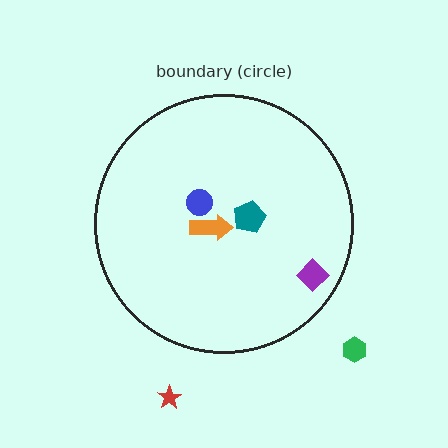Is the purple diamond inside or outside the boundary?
Inside.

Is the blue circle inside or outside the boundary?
Inside.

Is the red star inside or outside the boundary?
Outside.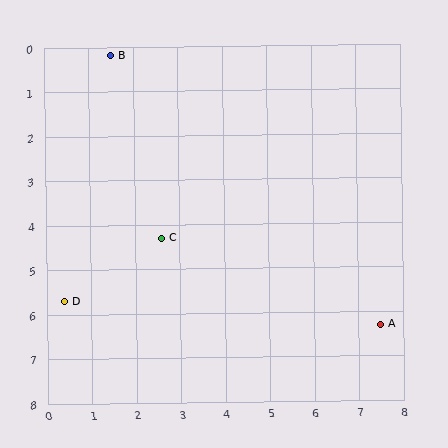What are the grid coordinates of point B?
Point B is at approximately (1.5, 0.2).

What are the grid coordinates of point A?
Point A is at approximately (7.5, 6.3).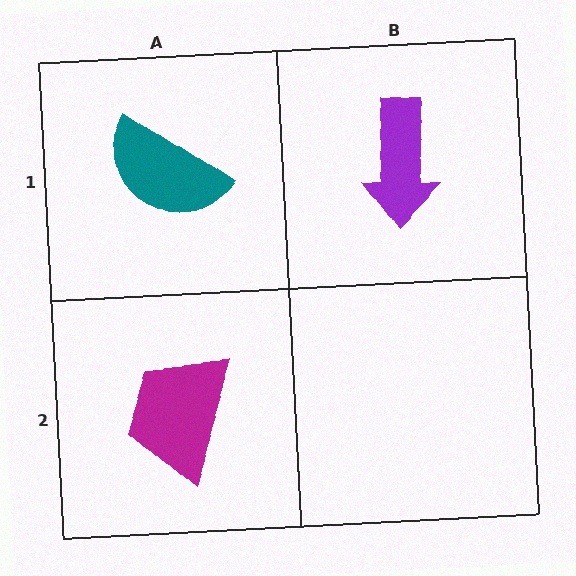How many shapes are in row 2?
1 shape.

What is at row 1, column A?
A teal semicircle.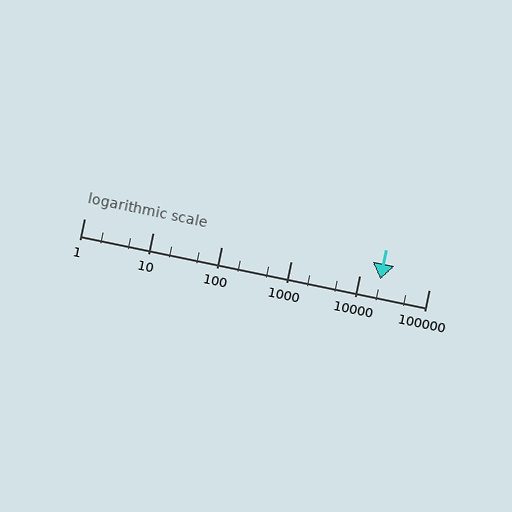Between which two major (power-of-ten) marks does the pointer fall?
The pointer is between 10000 and 100000.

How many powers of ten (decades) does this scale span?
The scale spans 5 decades, from 1 to 100000.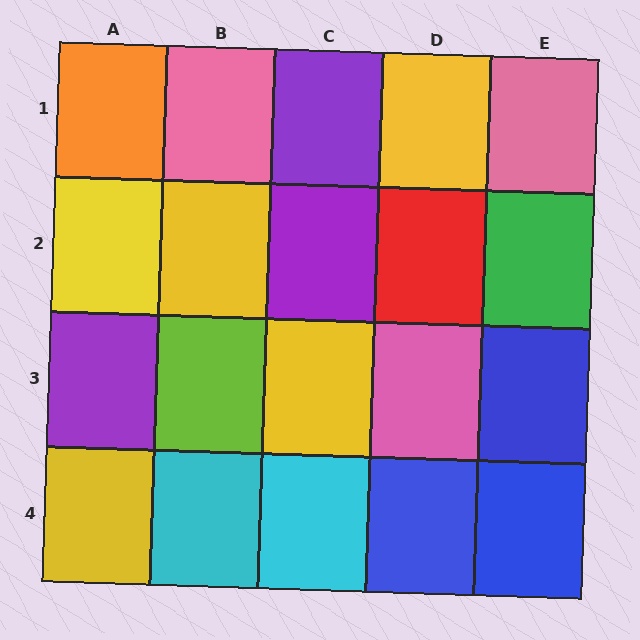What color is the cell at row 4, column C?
Cyan.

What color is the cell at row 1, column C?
Purple.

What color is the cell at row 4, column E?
Blue.